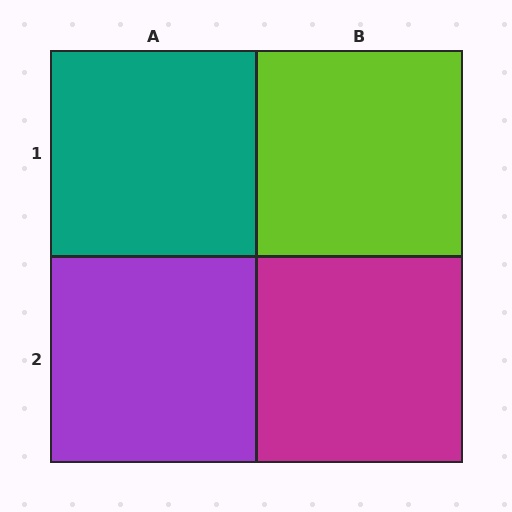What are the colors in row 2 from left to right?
Purple, magenta.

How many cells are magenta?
1 cell is magenta.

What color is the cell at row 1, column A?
Teal.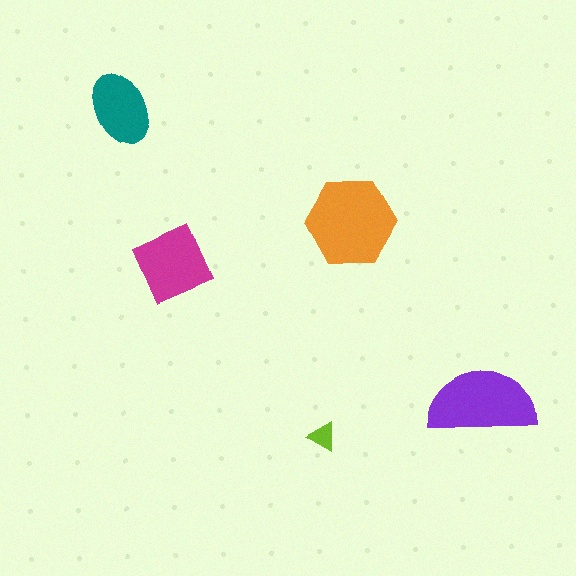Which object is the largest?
The orange hexagon.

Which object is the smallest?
The lime triangle.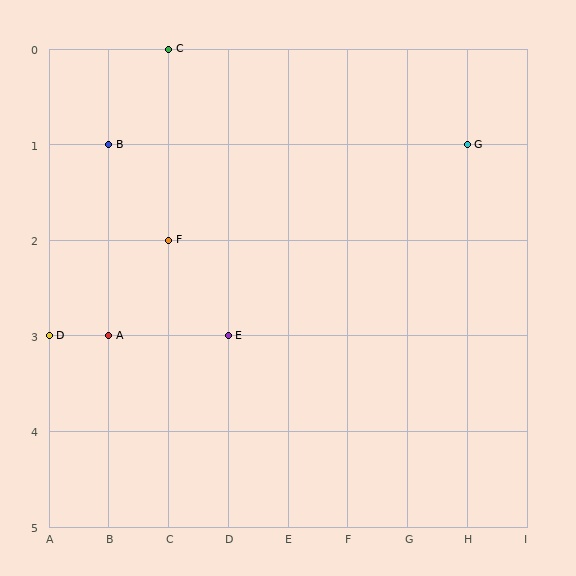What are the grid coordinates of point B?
Point B is at grid coordinates (B, 1).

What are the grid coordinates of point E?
Point E is at grid coordinates (D, 3).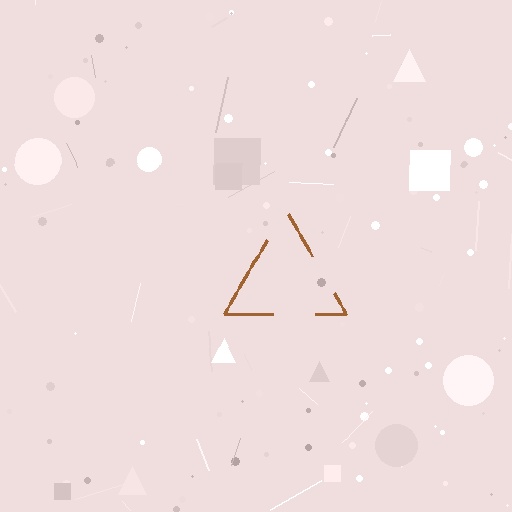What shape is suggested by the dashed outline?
The dashed outline suggests a triangle.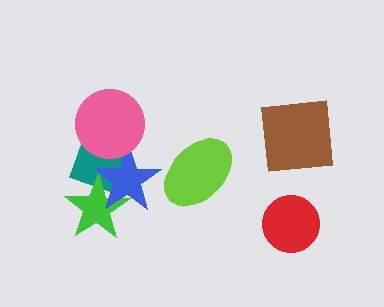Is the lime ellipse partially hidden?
No, no other shape covers it.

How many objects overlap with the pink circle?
2 objects overlap with the pink circle.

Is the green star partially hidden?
Yes, it is partially covered by another shape.